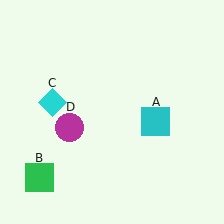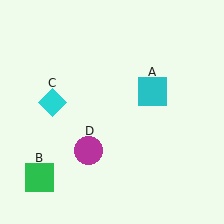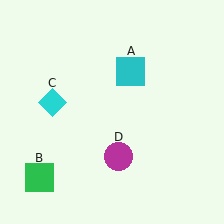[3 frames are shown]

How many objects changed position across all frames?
2 objects changed position: cyan square (object A), magenta circle (object D).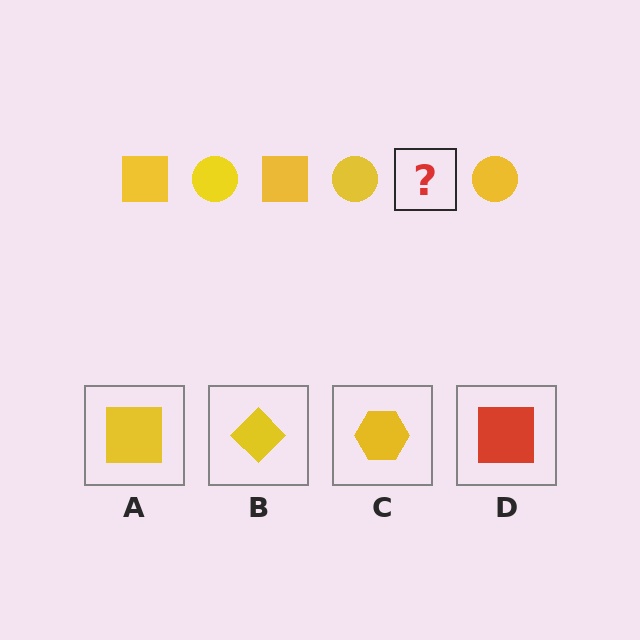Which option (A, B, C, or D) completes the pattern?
A.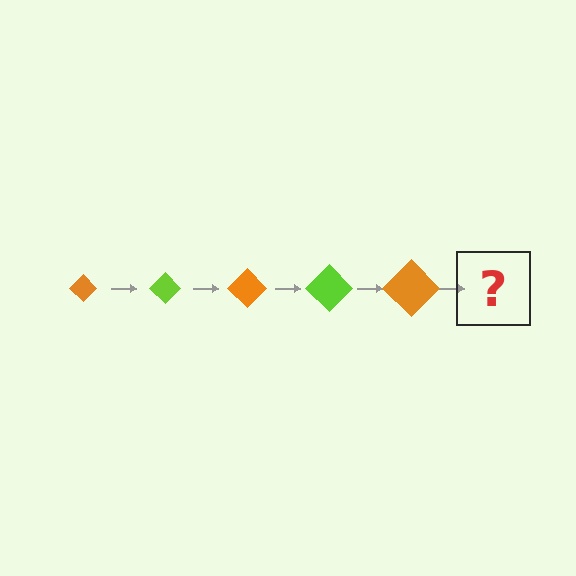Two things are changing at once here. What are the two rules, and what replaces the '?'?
The two rules are that the diamond grows larger each step and the color cycles through orange and lime. The '?' should be a lime diamond, larger than the previous one.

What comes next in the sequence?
The next element should be a lime diamond, larger than the previous one.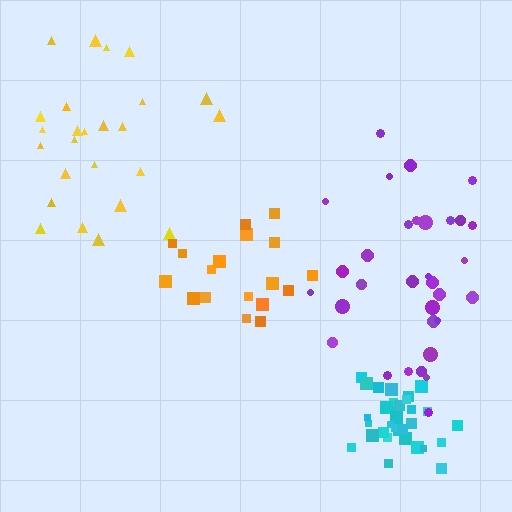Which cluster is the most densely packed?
Cyan.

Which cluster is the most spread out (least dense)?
Purple.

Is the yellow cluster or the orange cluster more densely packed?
Orange.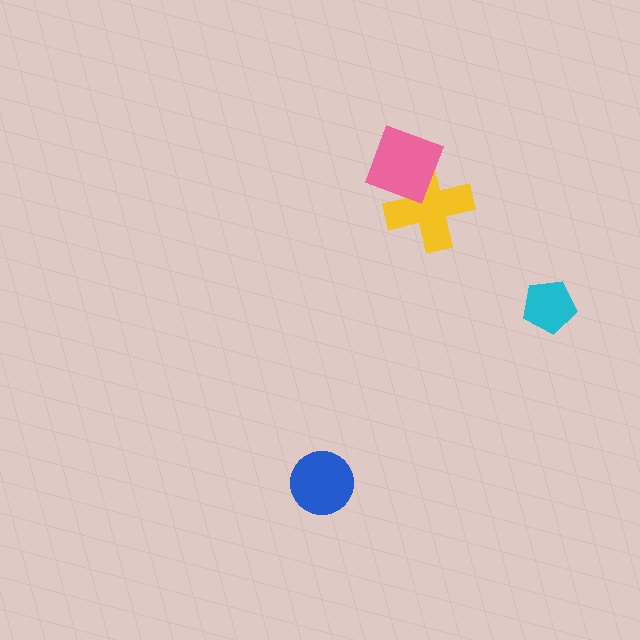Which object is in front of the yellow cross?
The pink diamond is in front of the yellow cross.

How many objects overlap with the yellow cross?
1 object overlaps with the yellow cross.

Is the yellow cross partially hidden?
Yes, it is partially covered by another shape.